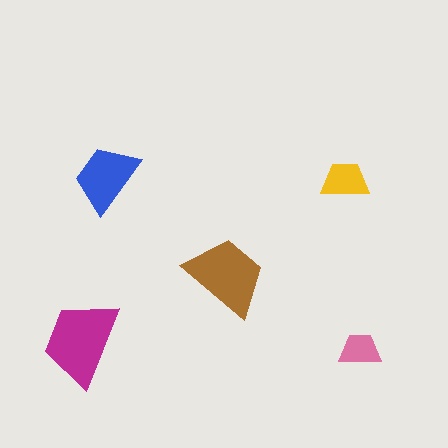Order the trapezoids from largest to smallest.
the magenta one, the brown one, the blue one, the yellow one, the pink one.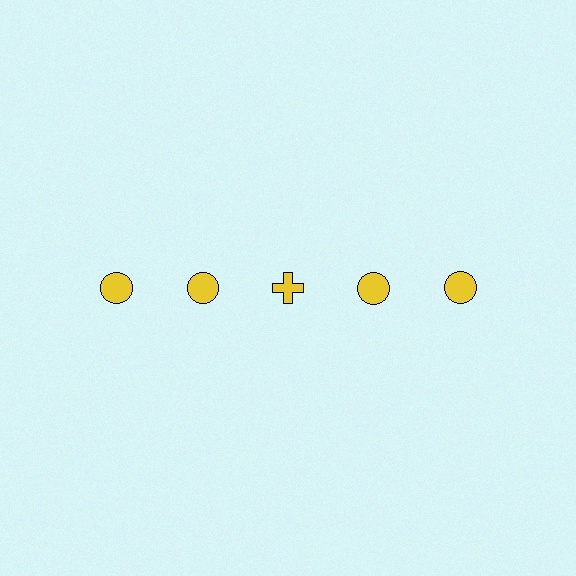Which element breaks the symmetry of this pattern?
The yellow cross in the top row, center column breaks the symmetry. All other shapes are yellow circles.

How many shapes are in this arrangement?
There are 5 shapes arranged in a grid pattern.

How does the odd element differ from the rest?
It has a different shape: cross instead of circle.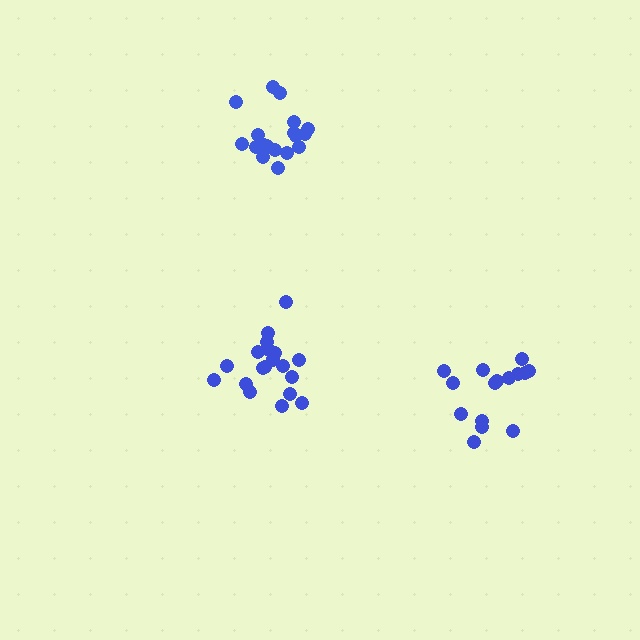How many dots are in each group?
Group 1: 19 dots, Group 2: 18 dots, Group 3: 15 dots (52 total).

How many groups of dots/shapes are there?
There are 3 groups.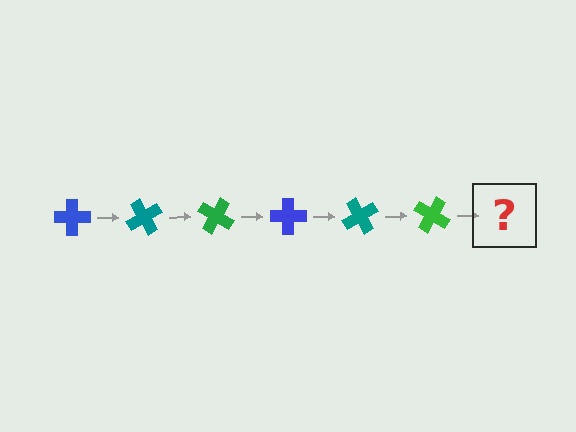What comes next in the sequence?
The next element should be a blue cross, rotated 360 degrees from the start.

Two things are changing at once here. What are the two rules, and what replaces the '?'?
The two rules are that it rotates 60 degrees each step and the color cycles through blue, teal, and green. The '?' should be a blue cross, rotated 360 degrees from the start.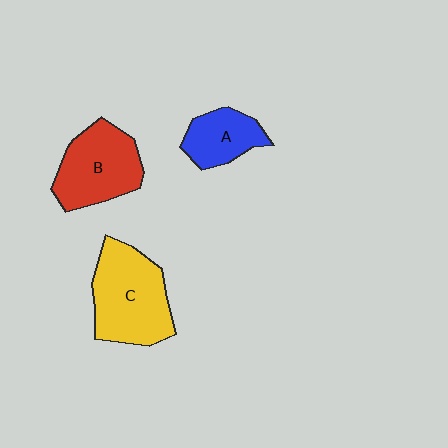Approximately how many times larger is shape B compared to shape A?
Approximately 1.6 times.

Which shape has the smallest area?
Shape A (blue).